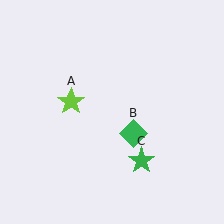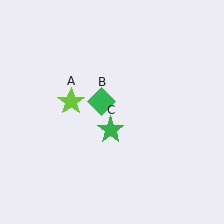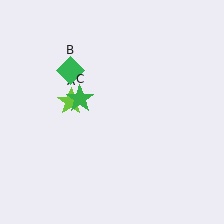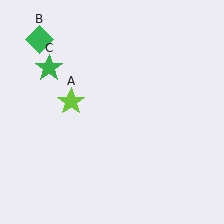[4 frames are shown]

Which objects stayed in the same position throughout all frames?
Lime star (object A) remained stationary.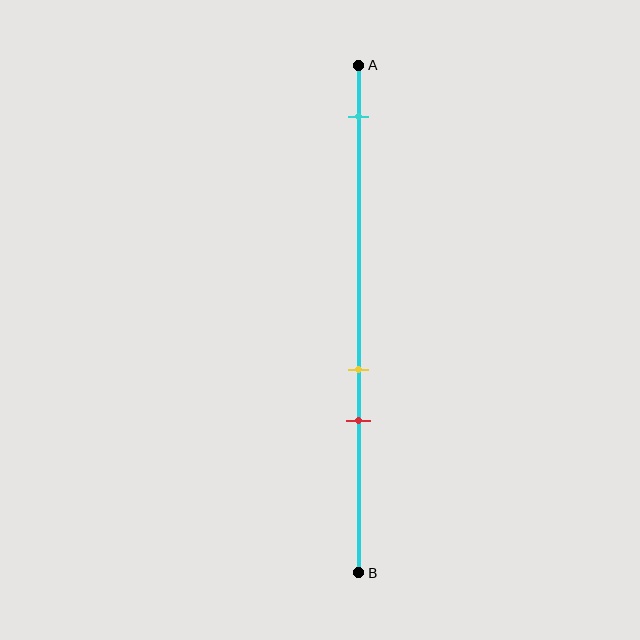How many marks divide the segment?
There are 3 marks dividing the segment.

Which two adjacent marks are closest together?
The yellow and red marks are the closest adjacent pair.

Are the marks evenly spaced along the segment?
No, the marks are not evenly spaced.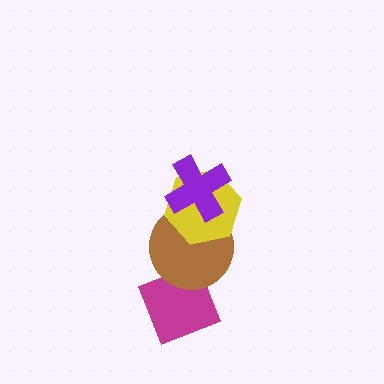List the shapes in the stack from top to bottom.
From top to bottom: the purple cross, the yellow hexagon, the brown circle, the magenta diamond.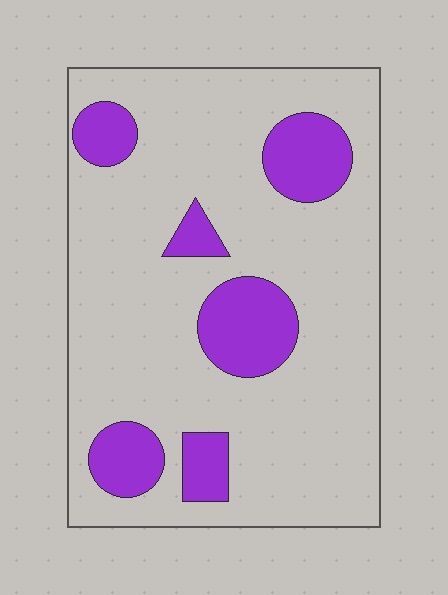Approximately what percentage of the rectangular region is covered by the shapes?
Approximately 20%.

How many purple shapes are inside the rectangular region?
6.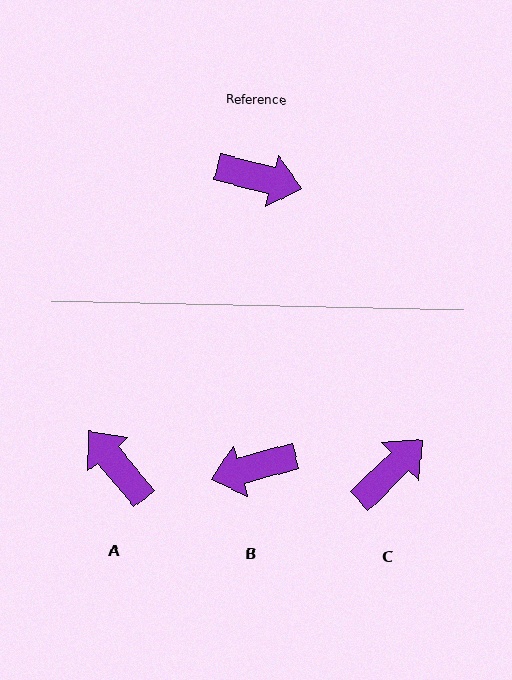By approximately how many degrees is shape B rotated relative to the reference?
Approximately 150 degrees clockwise.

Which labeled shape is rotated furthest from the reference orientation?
B, about 150 degrees away.